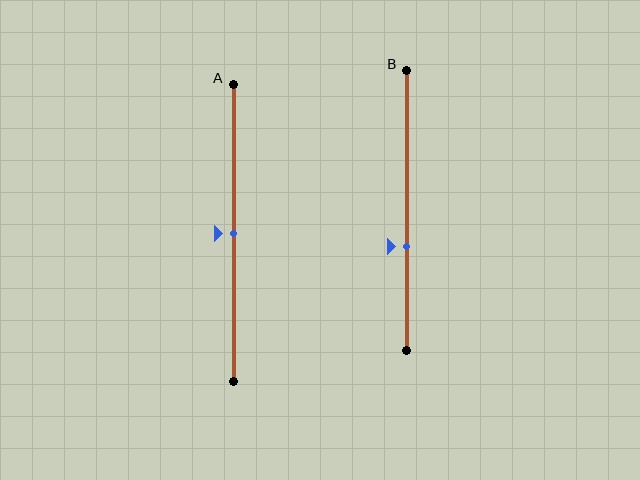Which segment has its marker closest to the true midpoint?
Segment A has its marker closest to the true midpoint.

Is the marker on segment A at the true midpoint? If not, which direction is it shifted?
Yes, the marker on segment A is at the true midpoint.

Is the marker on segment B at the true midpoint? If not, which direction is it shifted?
No, the marker on segment B is shifted downward by about 13% of the segment length.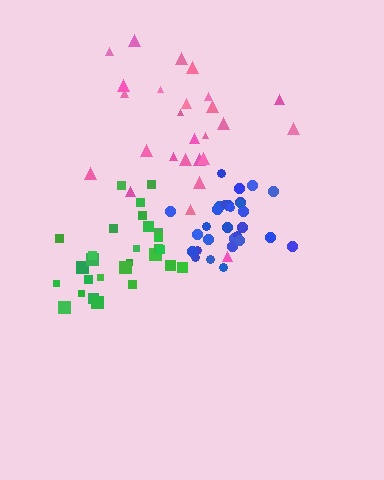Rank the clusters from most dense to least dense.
blue, green, pink.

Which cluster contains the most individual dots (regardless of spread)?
Blue (30).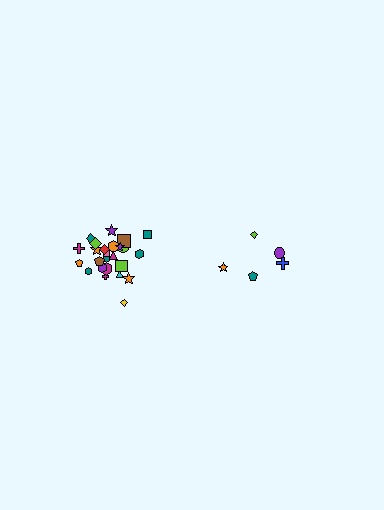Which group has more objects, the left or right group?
The left group.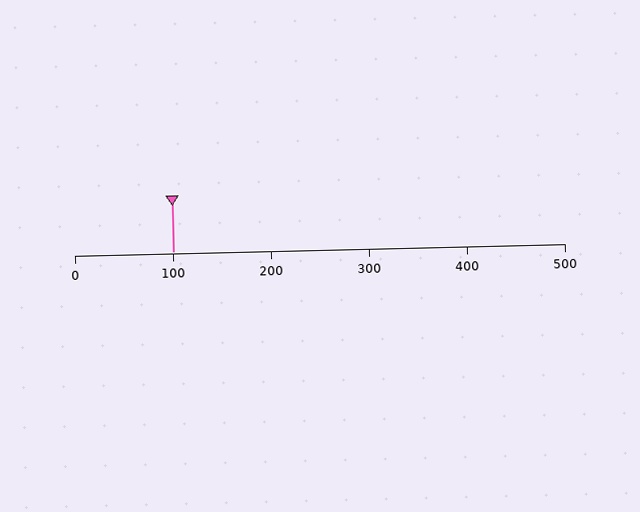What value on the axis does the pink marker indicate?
The marker indicates approximately 100.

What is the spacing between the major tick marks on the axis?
The major ticks are spaced 100 apart.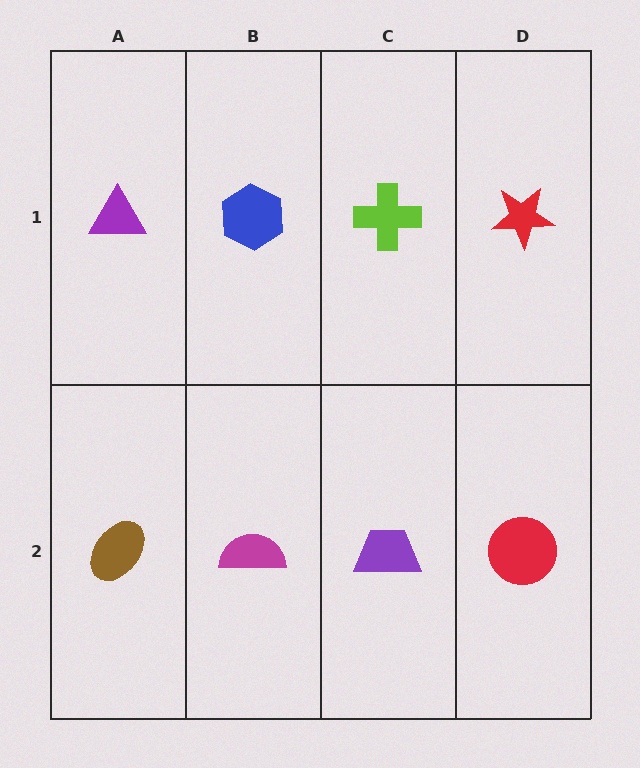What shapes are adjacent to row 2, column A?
A purple triangle (row 1, column A), a magenta semicircle (row 2, column B).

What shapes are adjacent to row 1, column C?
A purple trapezoid (row 2, column C), a blue hexagon (row 1, column B), a red star (row 1, column D).